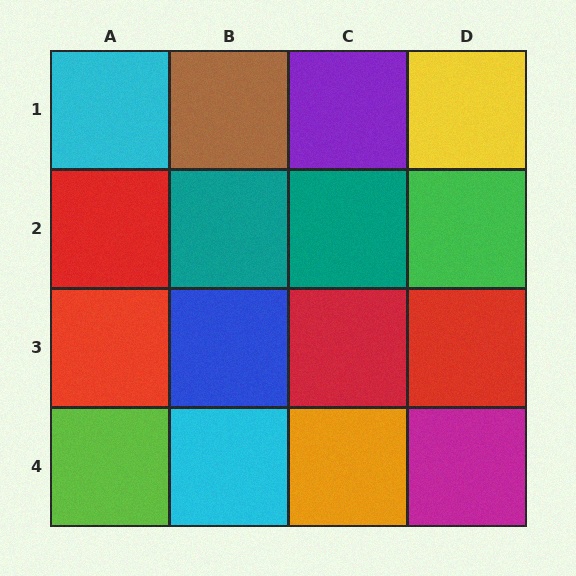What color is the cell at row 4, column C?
Orange.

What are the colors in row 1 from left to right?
Cyan, brown, purple, yellow.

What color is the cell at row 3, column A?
Red.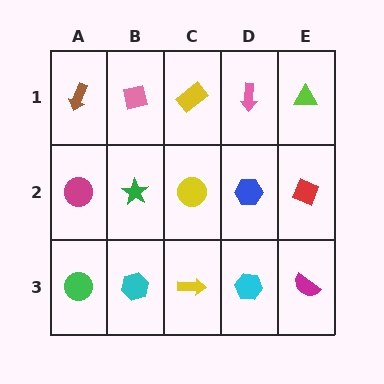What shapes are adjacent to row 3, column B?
A green star (row 2, column B), a green circle (row 3, column A), a yellow arrow (row 3, column C).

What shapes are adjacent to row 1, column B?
A green star (row 2, column B), a brown arrow (row 1, column A), a yellow rectangle (row 1, column C).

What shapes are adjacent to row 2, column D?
A pink arrow (row 1, column D), a cyan hexagon (row 3, column D), a yellow circle (row 2, column C), a red diamond (row 2, column E).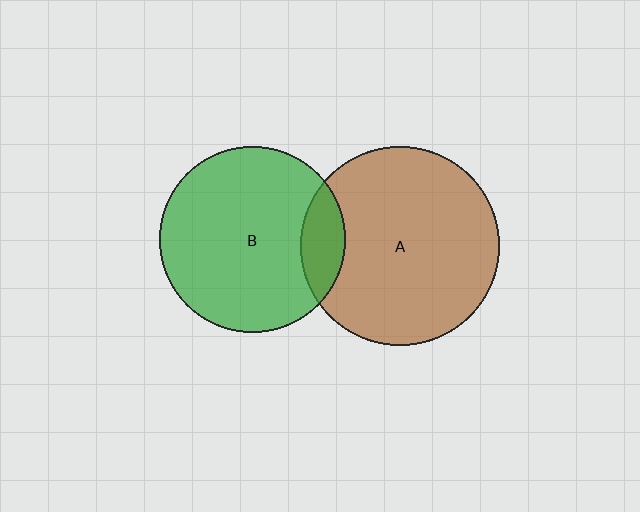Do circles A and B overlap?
Yes.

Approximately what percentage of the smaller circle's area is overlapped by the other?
Approximately 15%.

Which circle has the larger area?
Circle A (brown).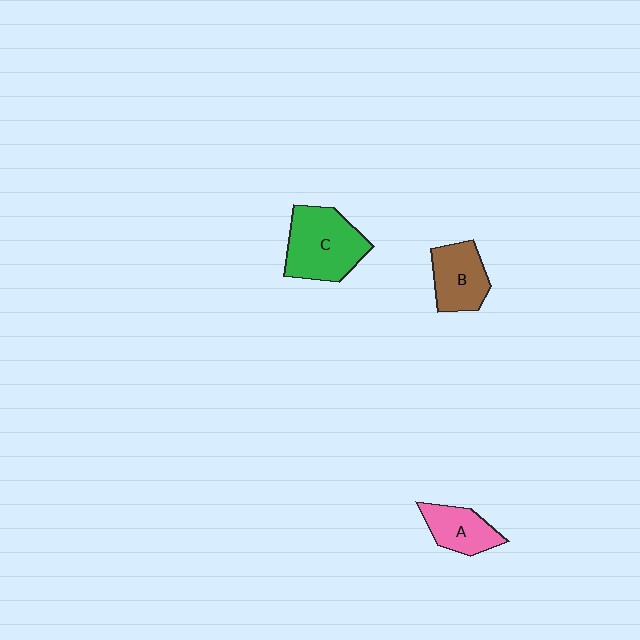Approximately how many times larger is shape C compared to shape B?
Approximately 1.5 times.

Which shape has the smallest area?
Shape A (pink).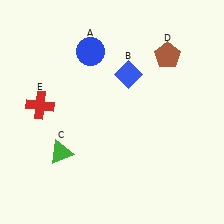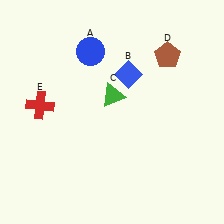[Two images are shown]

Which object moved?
The green triangle (C) moved up.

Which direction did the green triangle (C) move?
The green triangle (C) moved up.